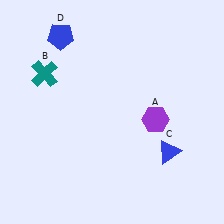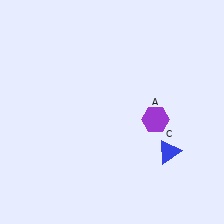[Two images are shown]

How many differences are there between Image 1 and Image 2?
There are 2 differences between the two images.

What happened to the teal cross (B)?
The teal cross (B) was removed in Image 2. It was in the top-left area of Image 1.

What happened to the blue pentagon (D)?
The blue pentagon (D) was removed in Image 2. It was in the top-left area of Image 1.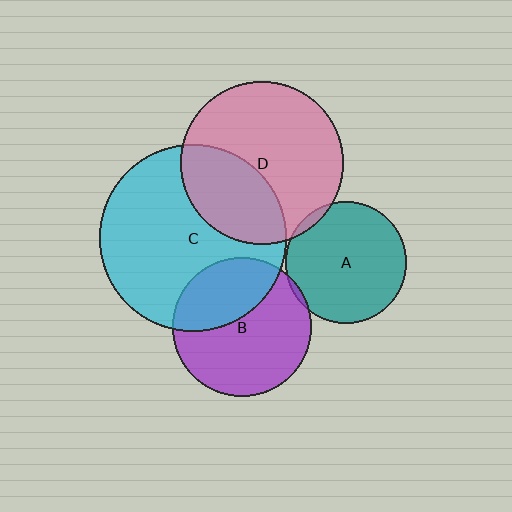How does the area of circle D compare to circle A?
Approximately 1.8 times.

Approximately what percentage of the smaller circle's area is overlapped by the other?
Approximately 5%.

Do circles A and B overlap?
Yes.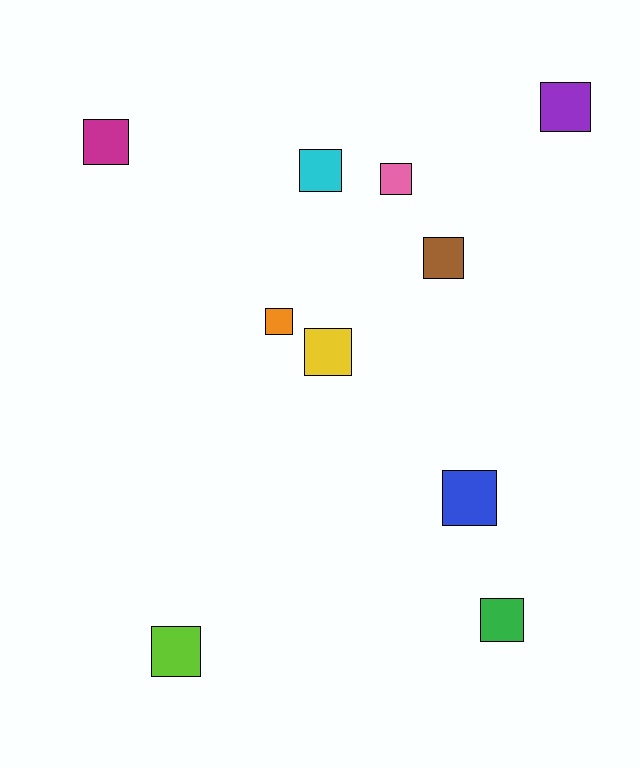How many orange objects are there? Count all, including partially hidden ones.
There is 1 orange object.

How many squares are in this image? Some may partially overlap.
There are 10 squares.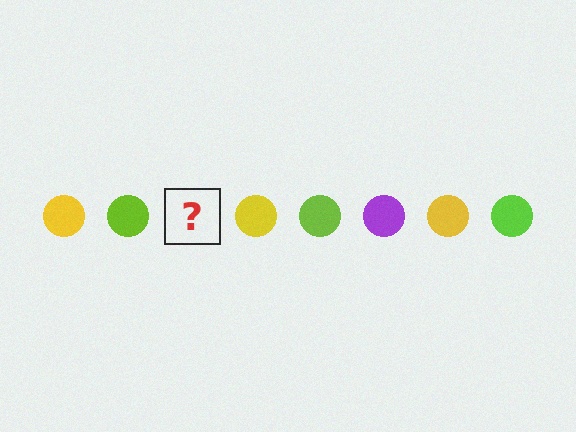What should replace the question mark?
The question mark should be replaced with a purple circle.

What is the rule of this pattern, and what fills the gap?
The rule is that the pattern cycles through yellow, lime, purple circles. The gap should be filled with a purple circle.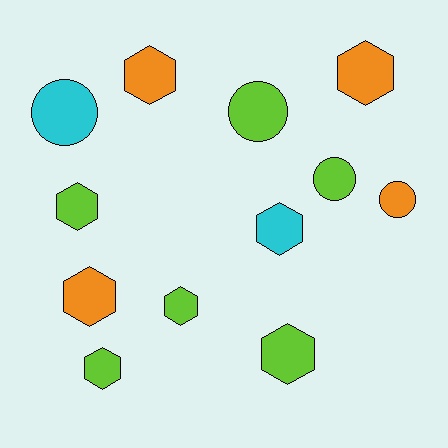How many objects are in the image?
There are 12 objects.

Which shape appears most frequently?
Hexagon, with 8 objects.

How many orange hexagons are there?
There are 3 orange hexagons.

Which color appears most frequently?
Lime, with 6 objects.